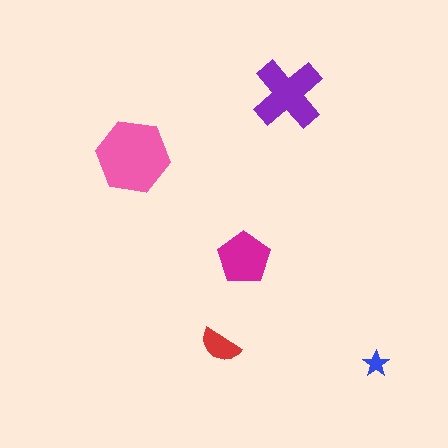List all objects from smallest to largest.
The blue star, the red semicircle, the magenta pentagon, the purple cross, the pink hexagon.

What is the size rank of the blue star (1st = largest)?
5th.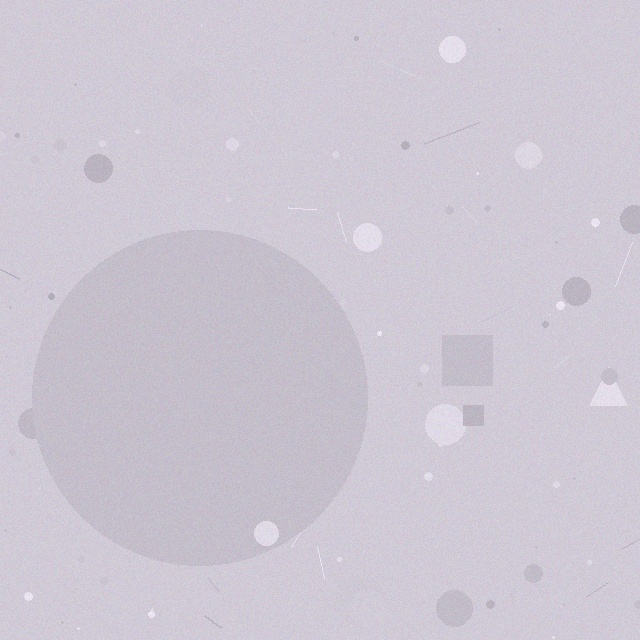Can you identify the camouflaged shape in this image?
The camouflaged shape is a circle.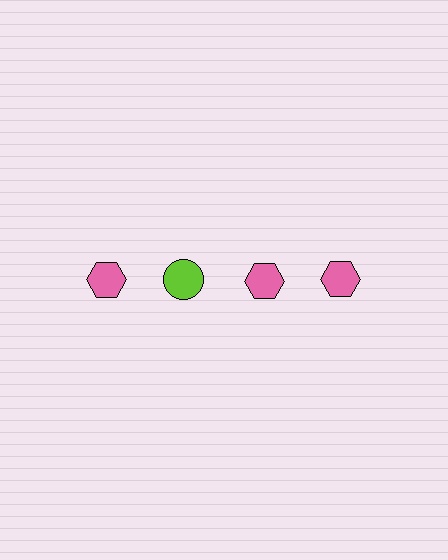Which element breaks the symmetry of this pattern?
The lime circle in the top row, second from left column breaks the symmetry. All other shapes are pink hexagons.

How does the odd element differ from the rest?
It differs in both color (lime instead of pink) and shape (circle instead of hexagon).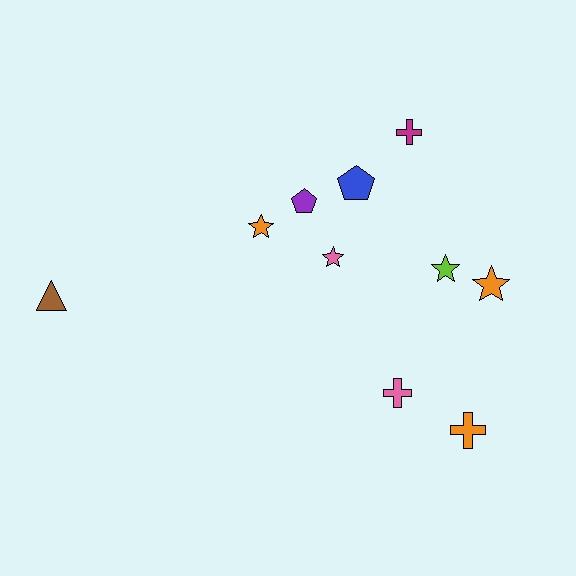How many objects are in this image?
There are 10 objects.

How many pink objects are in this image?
There are 2 pink objects.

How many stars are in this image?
There are 4 stars.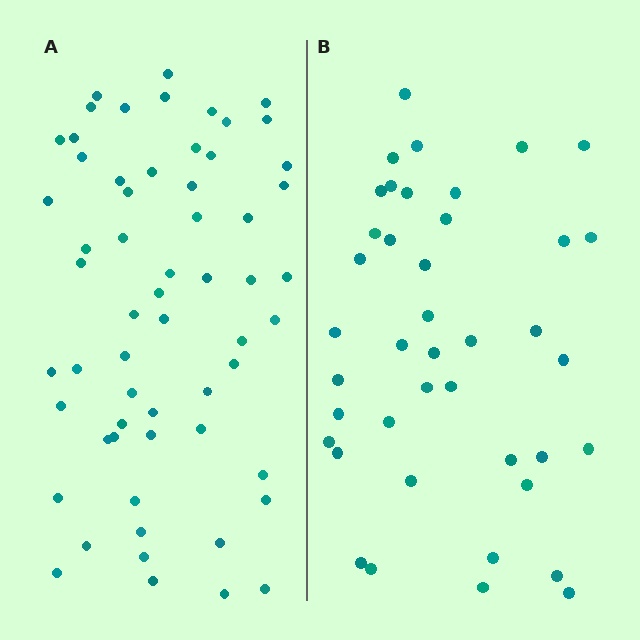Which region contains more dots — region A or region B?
Region A (the left region) has more dots.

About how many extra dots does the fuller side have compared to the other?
Region A has approximately 20 more dots than region B.